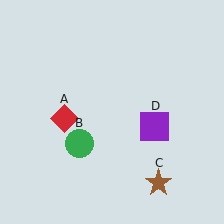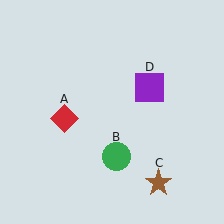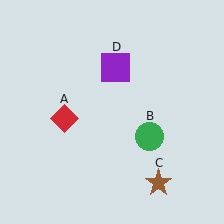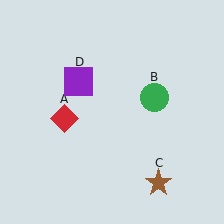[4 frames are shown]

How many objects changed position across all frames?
2 objects changed position: green circle (object B), purple square (object D).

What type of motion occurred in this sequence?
The green circle (object B), purple square (object D) rotated counterclockwise around the center of the scene.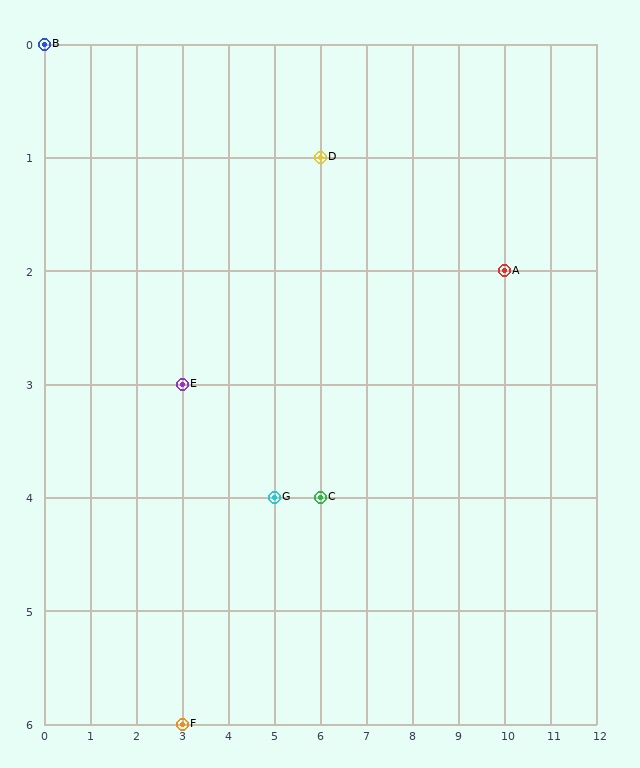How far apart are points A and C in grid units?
Points A and C are 4 columns and 2 rows apart (about 4.5 grid units diagonally).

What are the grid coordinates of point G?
Point G is at grid coordinates (5, 4).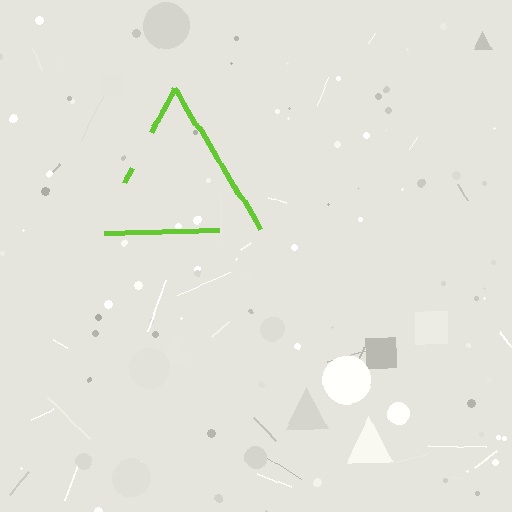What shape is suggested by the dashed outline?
The dashed outline suggests a triangle.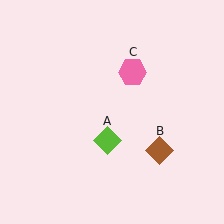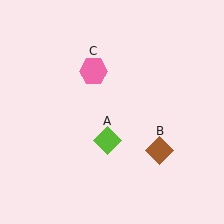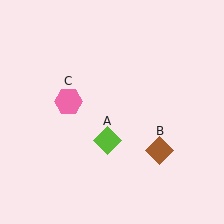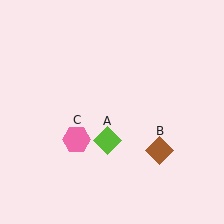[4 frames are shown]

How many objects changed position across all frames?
1 object changed position: pink hexagon (object C).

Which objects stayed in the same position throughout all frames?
Lime diamond (object A) and brown diamond (object B) remained stationary.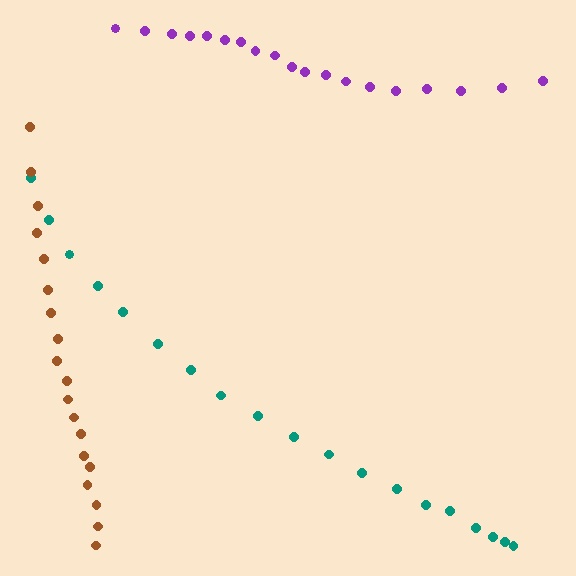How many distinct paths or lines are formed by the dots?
There are 3 distinct paths.